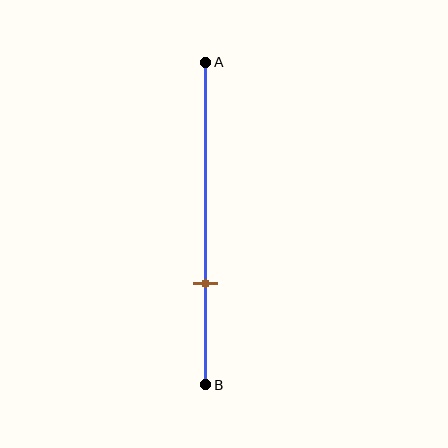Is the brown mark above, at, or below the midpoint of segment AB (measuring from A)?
The brown mark is below the midpoint of segment AB.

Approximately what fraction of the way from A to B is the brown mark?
The brown mark is approximately 70% of the way from A to B.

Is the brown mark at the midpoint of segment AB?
No, the mark is at about 70% from A, not at the 50% midpoint.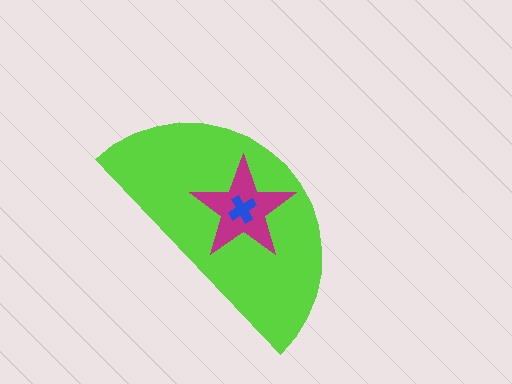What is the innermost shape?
The blue cross.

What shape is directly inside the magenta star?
The blue cross.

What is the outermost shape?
The lime semicircle.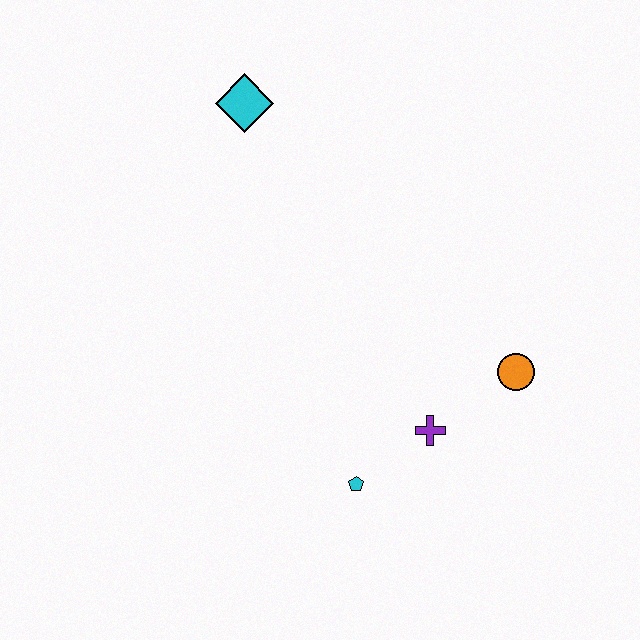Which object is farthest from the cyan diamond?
The cyan pentagon is farthest from the cyan diamond.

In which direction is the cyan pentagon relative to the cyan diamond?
The cyan pentagon is below the cyan diamond.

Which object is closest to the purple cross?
The cyan pentagon is closest to the purple cross.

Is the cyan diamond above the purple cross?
Yes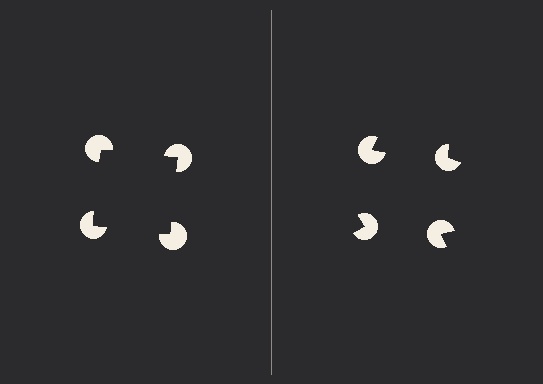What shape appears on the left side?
An illusory square.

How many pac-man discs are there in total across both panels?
8 — 4 on each side.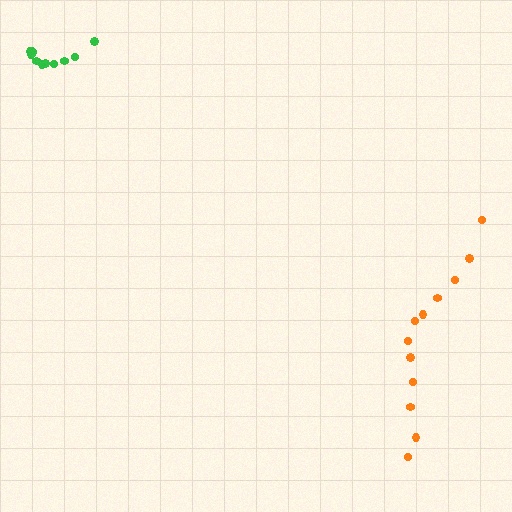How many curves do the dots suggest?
There are 2 distinct paths.